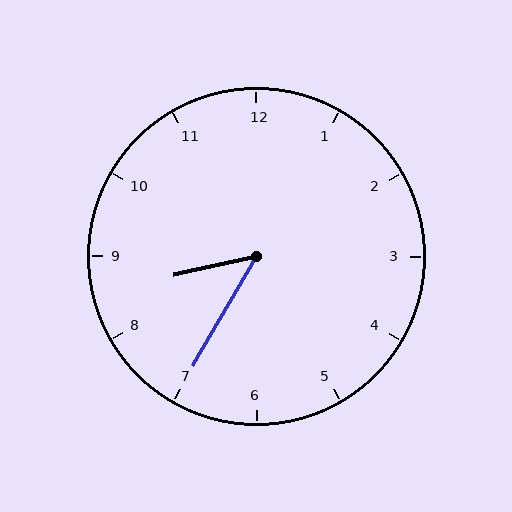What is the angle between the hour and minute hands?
Approximately 48 degrees.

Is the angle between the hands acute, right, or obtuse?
It is acute.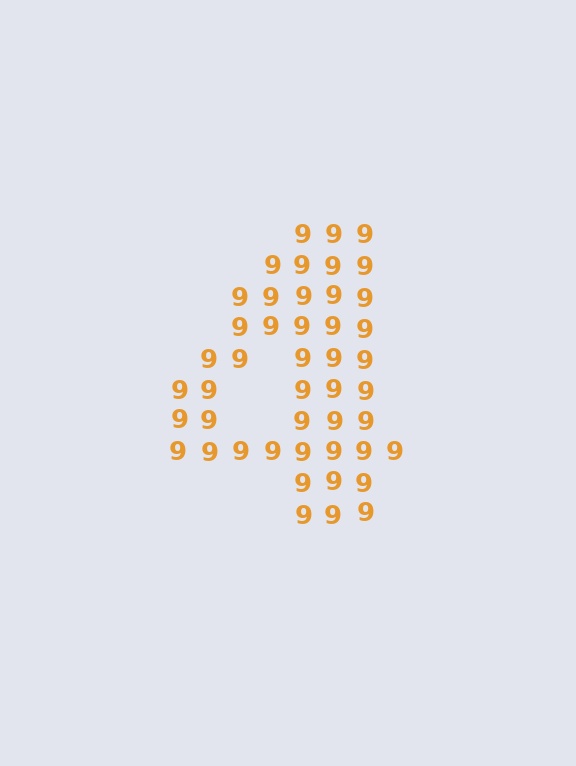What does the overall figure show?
The overall figure shows the digit 4.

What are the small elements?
The small elements are digit 9's.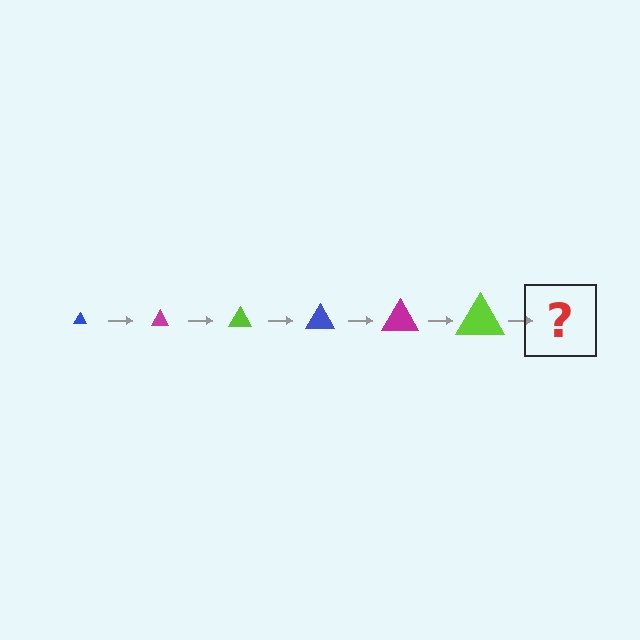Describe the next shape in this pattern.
It should be a blue triangle, larger than the previous one.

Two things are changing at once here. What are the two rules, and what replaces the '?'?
The two rules are that the triangle grows larger each step and the color cycles through blue, magenta, and lime. The '?' should be a blue triangle, larger than the previous one.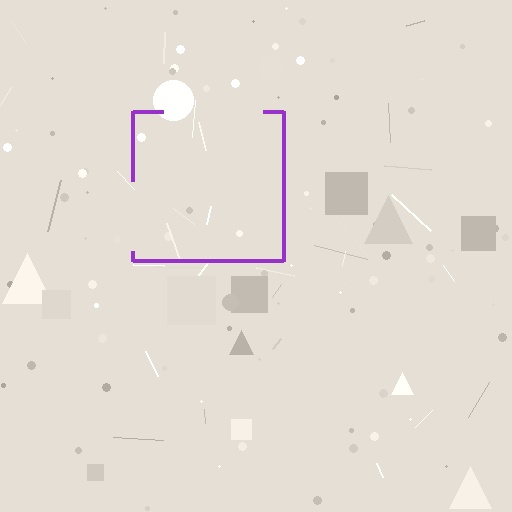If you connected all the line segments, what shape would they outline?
They would outline a square.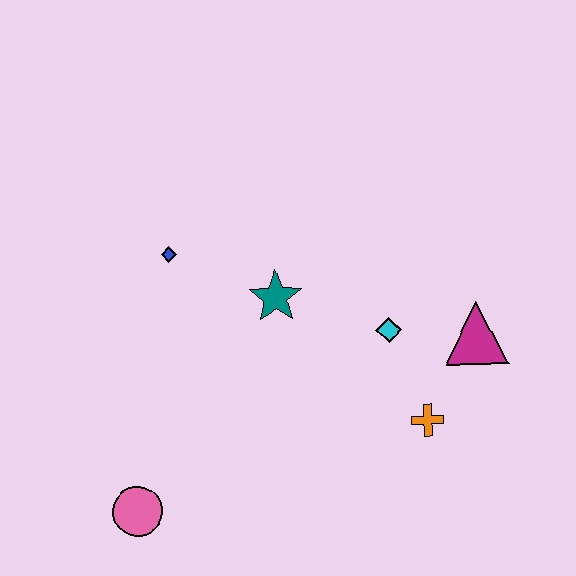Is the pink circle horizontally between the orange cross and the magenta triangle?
No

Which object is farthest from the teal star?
The pink circle is farthest from the teal star.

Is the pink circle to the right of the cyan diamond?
No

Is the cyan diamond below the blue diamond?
Yes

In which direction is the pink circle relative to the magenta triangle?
The pink circle is to the left of the magenta triangle.